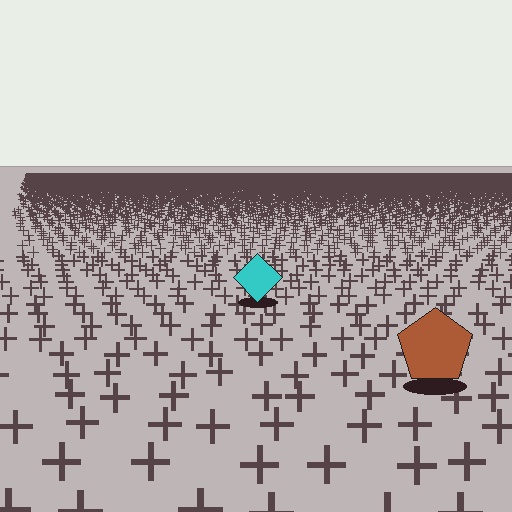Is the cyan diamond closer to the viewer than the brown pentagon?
No. The brown pentagon is closer — you can tell from the texture gradient: the ground texture is coarser near it.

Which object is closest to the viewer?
The brown pentagon is closest. The texture marks near it are larger and more spread out.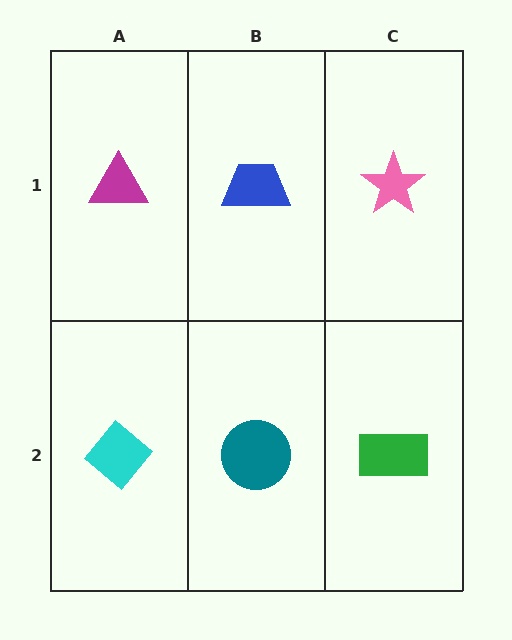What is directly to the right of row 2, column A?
A teal circle.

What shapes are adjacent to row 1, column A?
A cyan diamond (row 2, column A), a blue trapezoid (row 1, column B).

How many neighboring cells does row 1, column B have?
3.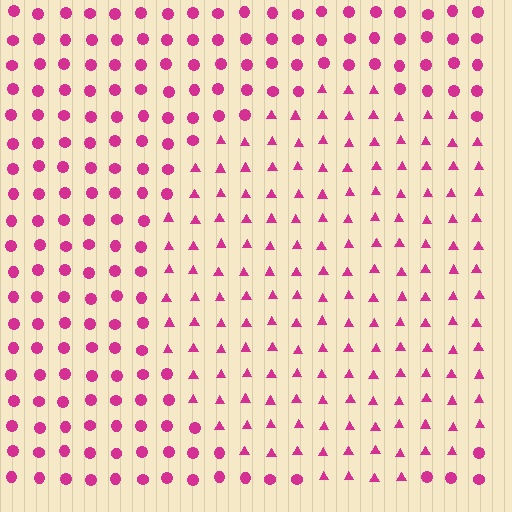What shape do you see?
I see a circle.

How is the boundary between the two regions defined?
The boundary is defined by a change in element shape: triangles inside vs. circles outside. All elements share the same color and spacing.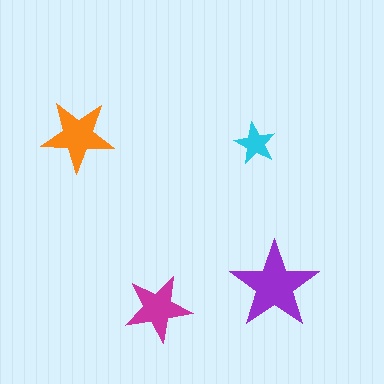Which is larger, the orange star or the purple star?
The purple one.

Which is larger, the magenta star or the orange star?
The orange one.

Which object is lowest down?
The magenta star is bottommost.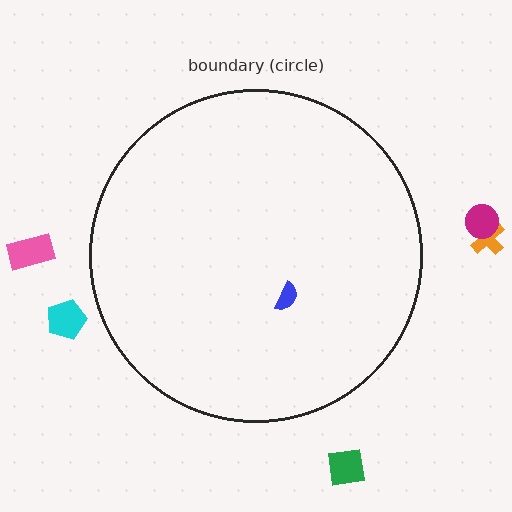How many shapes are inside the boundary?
1 inside, 5 outside.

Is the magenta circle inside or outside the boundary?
Outside.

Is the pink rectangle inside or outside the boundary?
Outside.